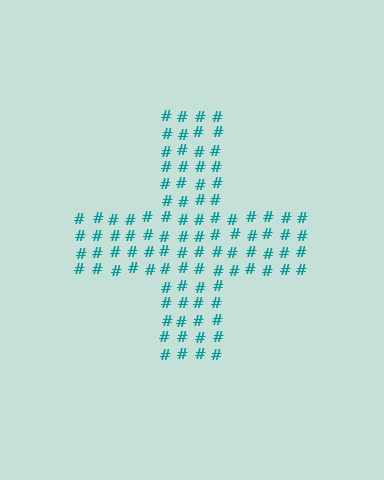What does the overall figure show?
The overall figure shows a cross.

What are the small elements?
The small elements are hash symbols.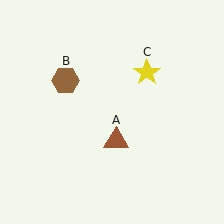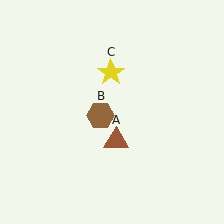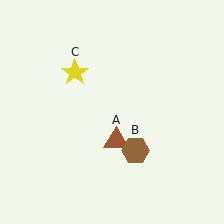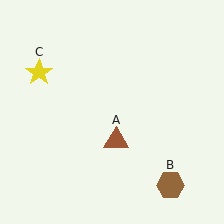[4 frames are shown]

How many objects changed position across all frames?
2 objects changed position: brown hexagon (object B), yellow star (object C).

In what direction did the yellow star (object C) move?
The yellow star (object C) moved left.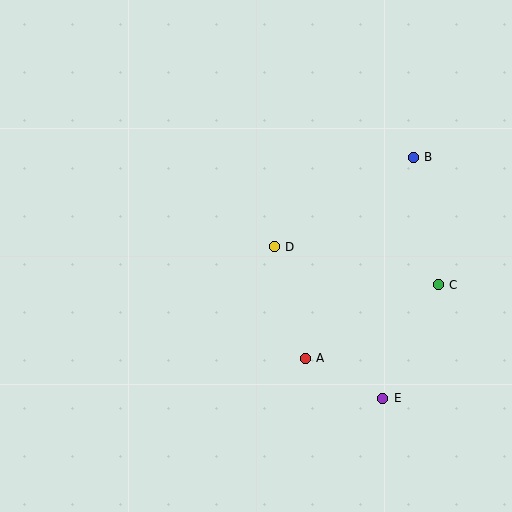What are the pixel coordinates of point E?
Point E is at (383, 398).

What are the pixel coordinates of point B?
Point B is at (413, 157).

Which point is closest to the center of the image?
Point D at (274, 247) is closest to the center.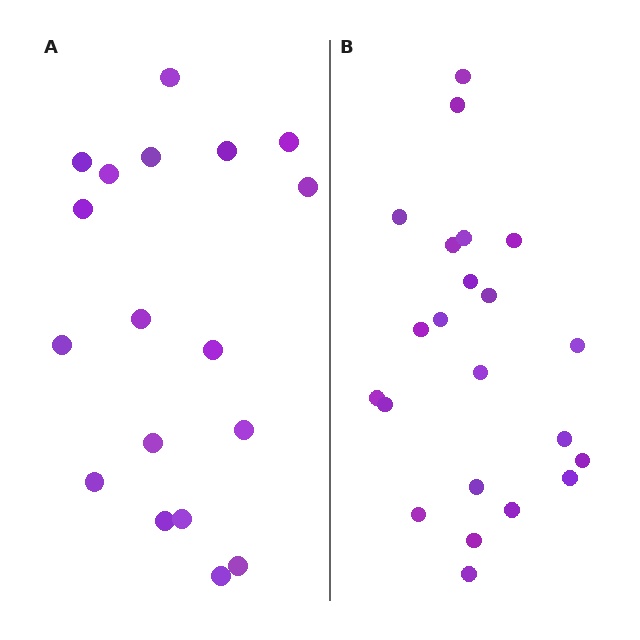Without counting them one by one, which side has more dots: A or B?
Region B (the right region) has more dots.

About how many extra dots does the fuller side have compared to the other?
Region B has about 4 more dots than region A.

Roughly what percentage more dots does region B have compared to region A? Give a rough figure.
About 20% more.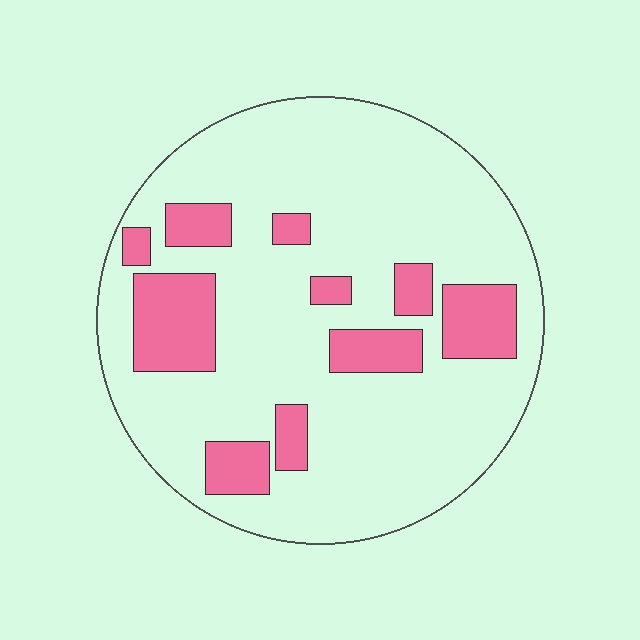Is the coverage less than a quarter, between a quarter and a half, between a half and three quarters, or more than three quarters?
Less than a quarter.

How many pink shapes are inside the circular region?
10.